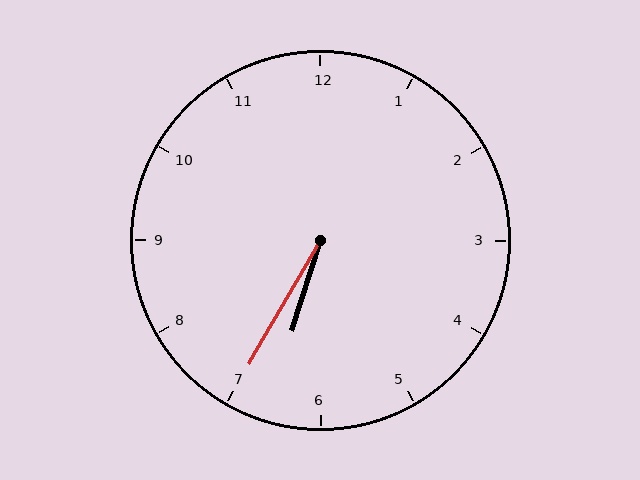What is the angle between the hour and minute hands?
Approximately 12 degrees.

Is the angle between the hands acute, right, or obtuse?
It is acute.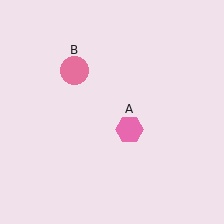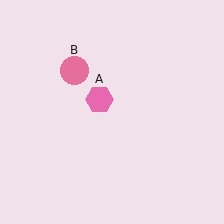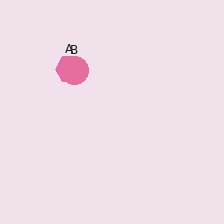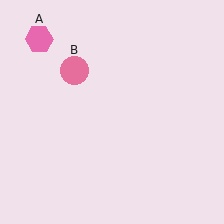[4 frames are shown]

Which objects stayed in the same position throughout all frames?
Pink circle (object B) remained stationary.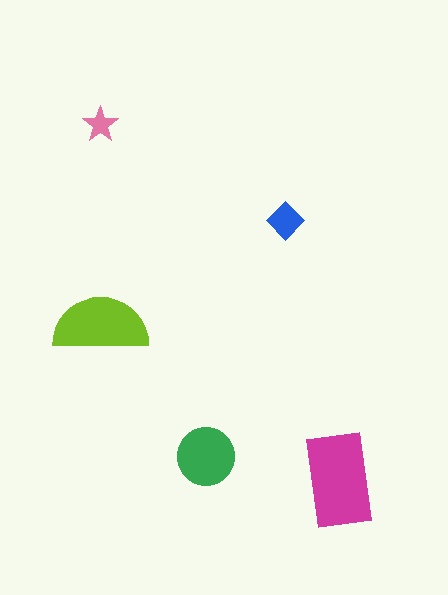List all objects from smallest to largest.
The pink star, the blue diamond, the green circle, the lime semicircle, the magenta rectangle.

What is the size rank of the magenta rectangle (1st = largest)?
1st.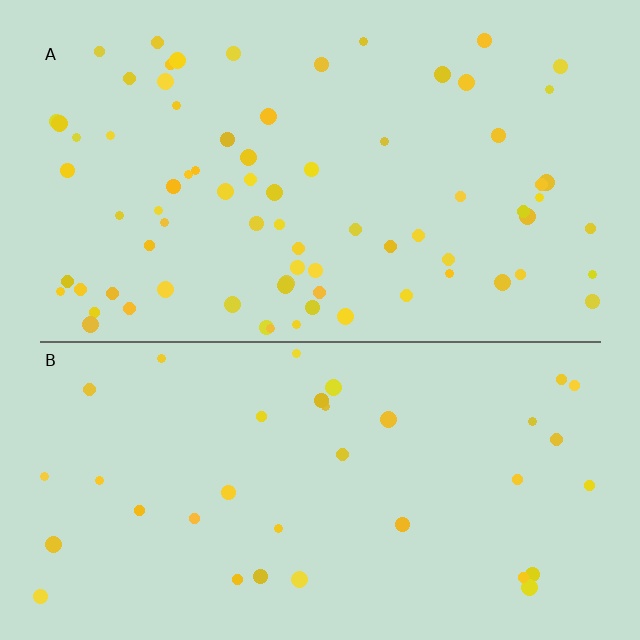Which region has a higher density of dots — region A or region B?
A (the top).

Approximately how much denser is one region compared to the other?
Approximately 2.1× — region A over region B.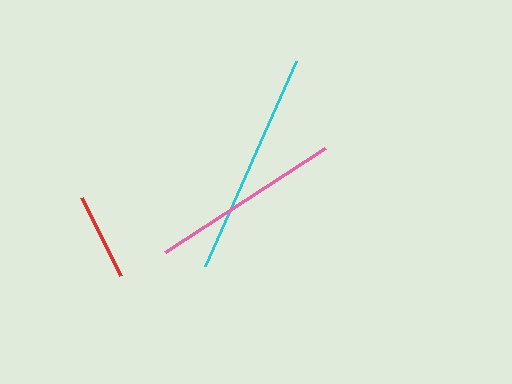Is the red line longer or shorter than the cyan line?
The cyan line is longer than the red line.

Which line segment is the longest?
The cyan line is the longest at approximately 224 pixels.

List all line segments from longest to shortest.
From longest to shortest: cyan, pink, red.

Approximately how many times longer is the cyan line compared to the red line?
The cyan line is approximately 2.6 times the length of the red line.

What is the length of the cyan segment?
The cyan segment is approximately 224 pixels long.